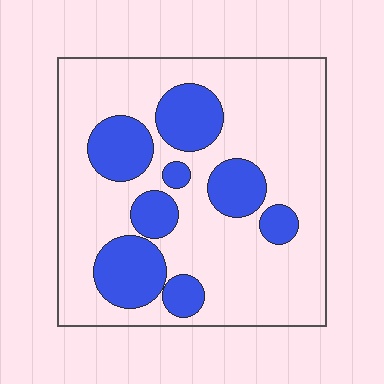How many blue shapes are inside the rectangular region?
8.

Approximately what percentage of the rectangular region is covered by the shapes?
Approximately 25%.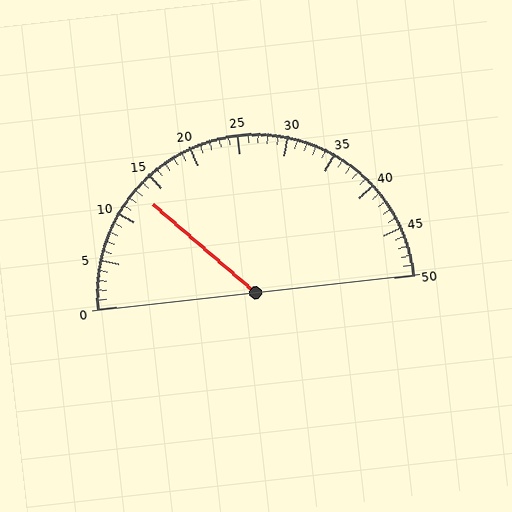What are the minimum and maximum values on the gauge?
The gauge ranges from 0 to 50.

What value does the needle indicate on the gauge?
The needle indicates approximately 13.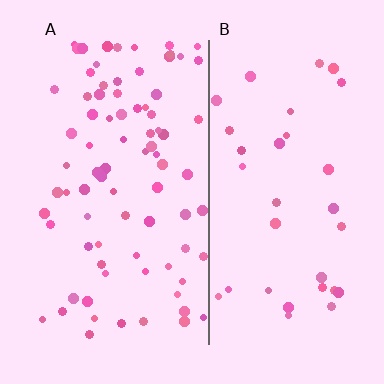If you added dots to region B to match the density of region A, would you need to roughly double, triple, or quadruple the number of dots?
Approximately double.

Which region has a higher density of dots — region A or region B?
A (the left).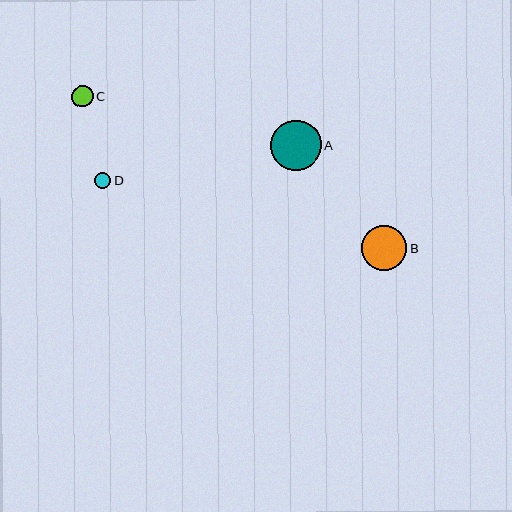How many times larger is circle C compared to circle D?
Circle C is approximately 1.3 times the size of circle D.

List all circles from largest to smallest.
From largest to smallest: A, B, C, D.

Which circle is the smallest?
Circle D is the smallest with a size of approximately 16 pixels.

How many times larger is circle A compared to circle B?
Circle A is approximately 1.1 times the size of circle B.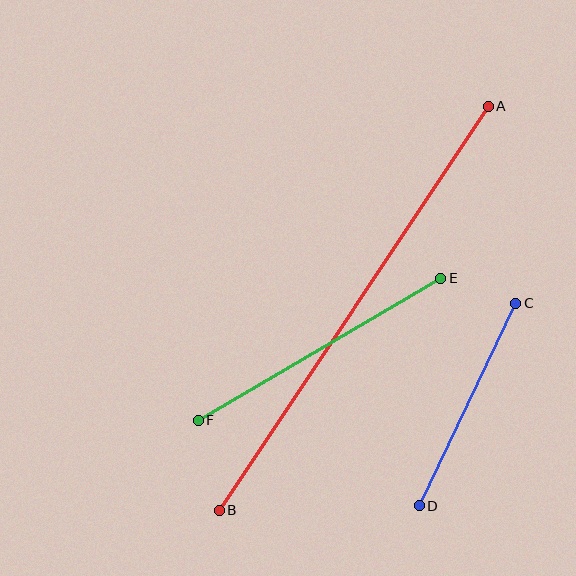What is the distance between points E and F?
The distance is approximately 281 pixels.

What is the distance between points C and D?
The distance is approximately 224 pixels.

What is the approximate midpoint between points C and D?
The midpoint is at approximately (467, 405) pixels.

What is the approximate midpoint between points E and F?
The midpoint is at approximately (320, 349) pixels.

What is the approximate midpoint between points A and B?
The midpoint is at approximately (354, 308) pixels.